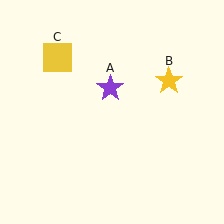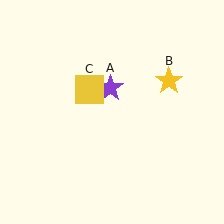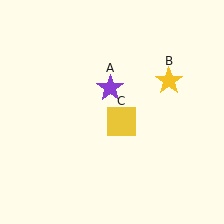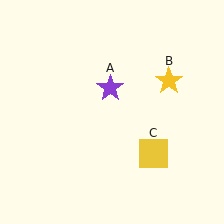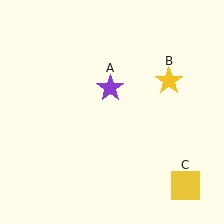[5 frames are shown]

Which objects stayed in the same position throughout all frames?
Purple star (object A) and yellow star (object B) remained stationary.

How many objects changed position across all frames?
1 object changed position: yellow square (object C).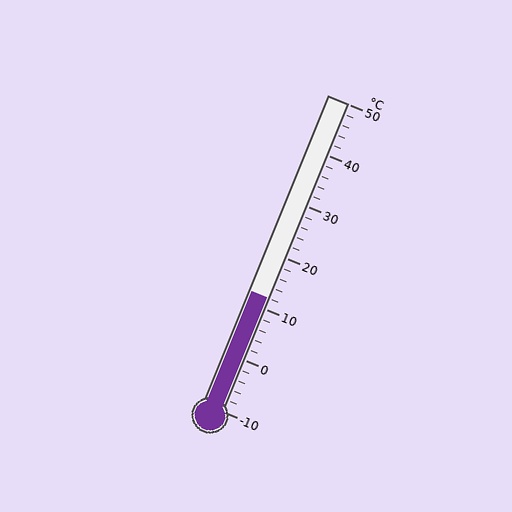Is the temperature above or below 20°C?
The temperature is below 20°C.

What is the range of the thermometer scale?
The thermometer scale ranges from -10°C to 50°C.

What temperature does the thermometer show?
The thermometer shows approximately 12°C.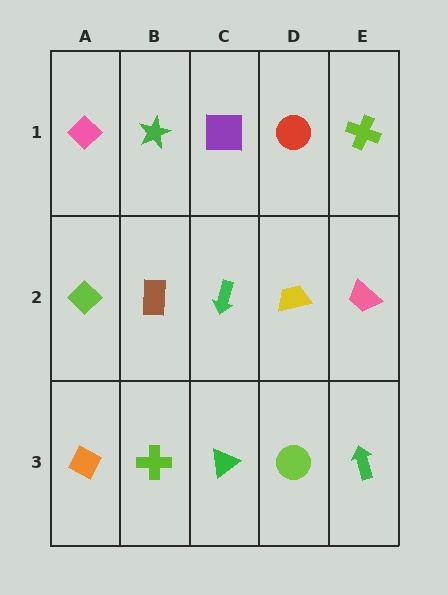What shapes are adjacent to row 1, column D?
A yellow trapezoid (row 2, column D), a purple square (row 1, column C), a lime cross (row 1, column E).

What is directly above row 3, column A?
A lime diamond.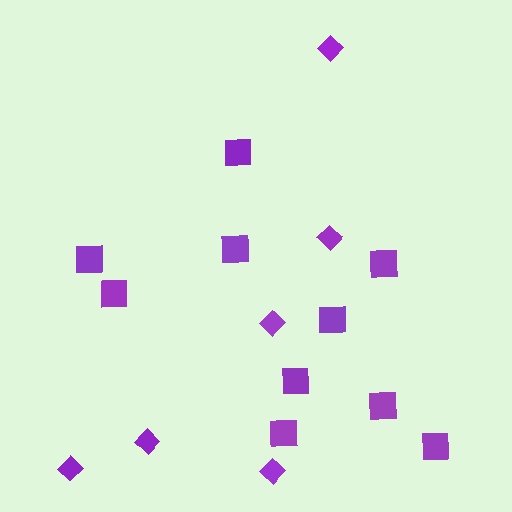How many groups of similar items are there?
There are 2 groups: one group of squares (10) and one group of diamonds (6).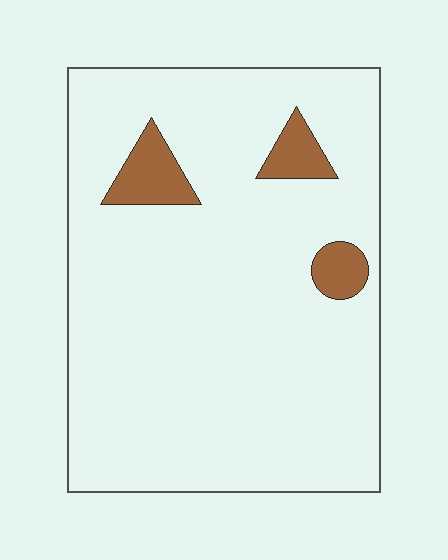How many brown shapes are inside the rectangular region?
3.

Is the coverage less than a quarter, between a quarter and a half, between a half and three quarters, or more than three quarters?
Less than a quarter.